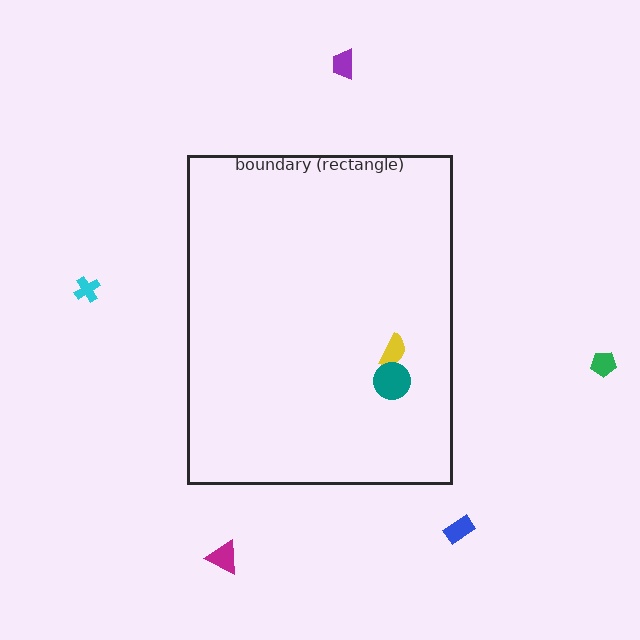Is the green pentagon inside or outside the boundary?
Outside.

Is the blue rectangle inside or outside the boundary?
Outside.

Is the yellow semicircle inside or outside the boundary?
Inside.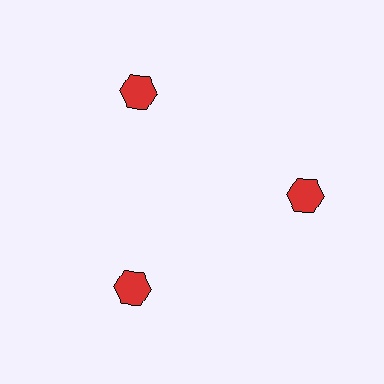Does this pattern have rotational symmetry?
Yes, this pattern has 3-fold rotational symmetry. It looks the same after rotating 120 degrees around the center.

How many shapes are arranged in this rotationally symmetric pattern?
There are 3 shapes, arranged in 3 groups of 1.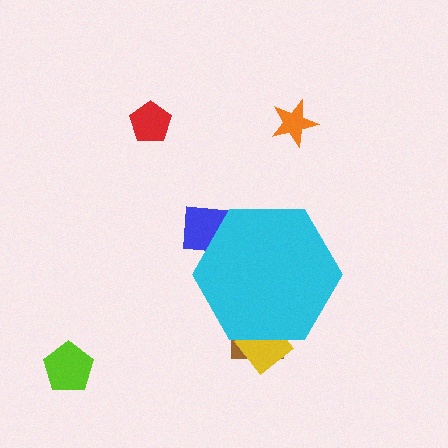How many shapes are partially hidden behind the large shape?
3 shapes are partially hidden.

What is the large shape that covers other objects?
A cyan hexagon.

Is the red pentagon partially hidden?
No, the red pentagon is fully visible.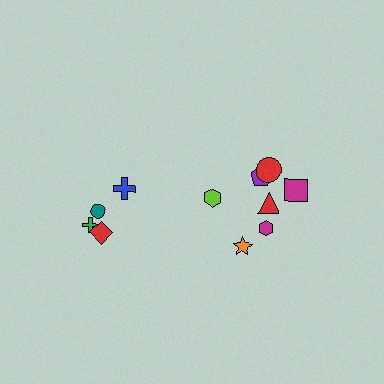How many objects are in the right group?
There are 7 objects.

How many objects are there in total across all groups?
There are 11 objects.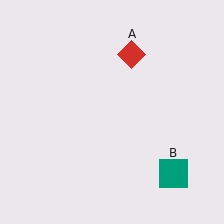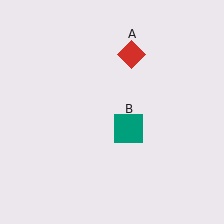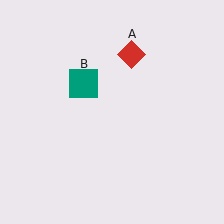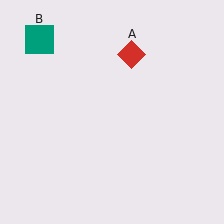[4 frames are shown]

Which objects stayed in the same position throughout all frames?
Red diamond (object A) remained stationary.